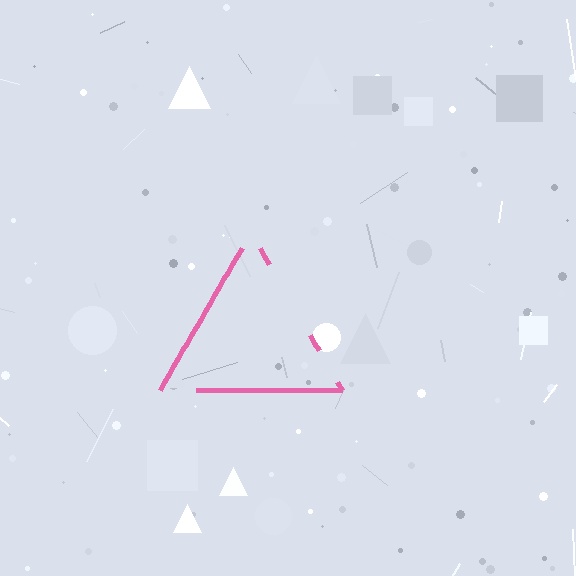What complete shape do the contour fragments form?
The contour fragments form a triangle.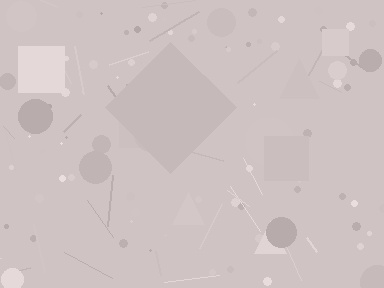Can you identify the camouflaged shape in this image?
The camouflaged shape is a diamond.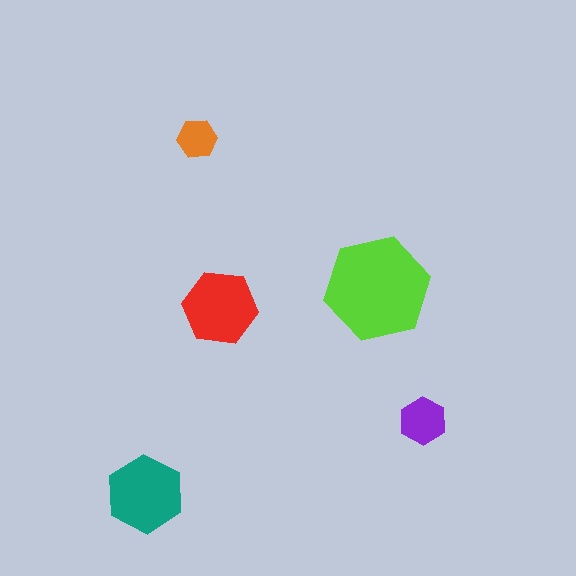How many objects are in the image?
There are 5 objects in the image.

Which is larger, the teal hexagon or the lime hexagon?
The lime one.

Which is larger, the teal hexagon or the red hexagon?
The teal one.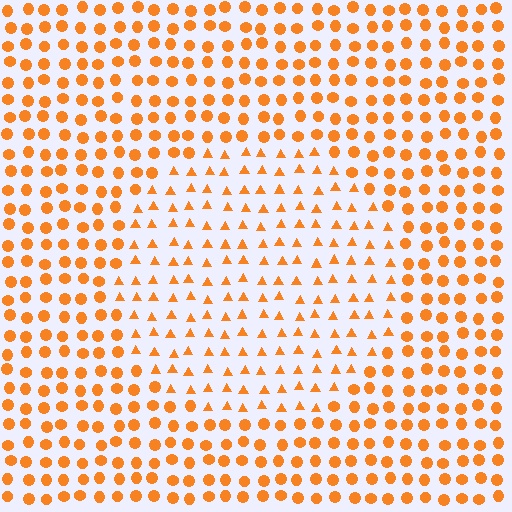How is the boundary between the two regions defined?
The boundary is defined by a change in element shape: triangles inside vs. circles outside. All elements share the same color and spacing.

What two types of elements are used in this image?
The image uses triangles inside the circle region and circles outside it.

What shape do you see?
I see a circle.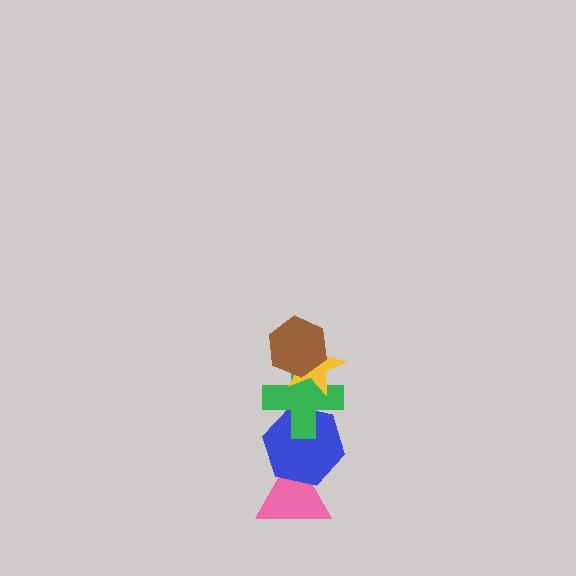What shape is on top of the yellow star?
The brown hexagon is on top of the yellow star.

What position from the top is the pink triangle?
The pink triangle is 5th from the top.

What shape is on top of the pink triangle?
The blue hexagon is on top of the pink triangle.